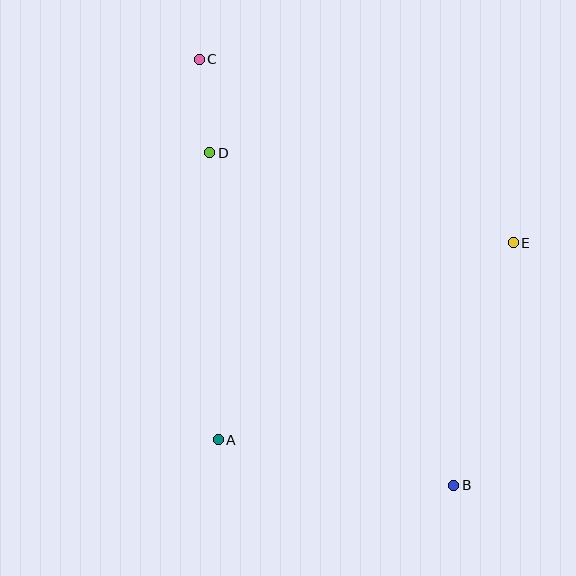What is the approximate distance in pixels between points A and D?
The distance between A and D is approximately 287 pixels.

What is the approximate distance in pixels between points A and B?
The distance between A and B is approximately 240 pixels.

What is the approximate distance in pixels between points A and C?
The distance between A and C is approximately 381 pixels.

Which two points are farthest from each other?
Points B and C are farthest from each other.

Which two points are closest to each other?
Points C and D are closest to each other.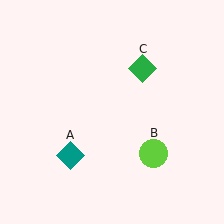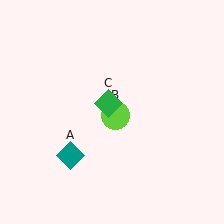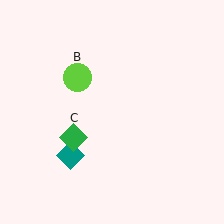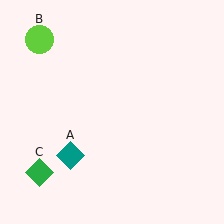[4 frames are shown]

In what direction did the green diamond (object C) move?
The green diamond (object C) moved down and to the left.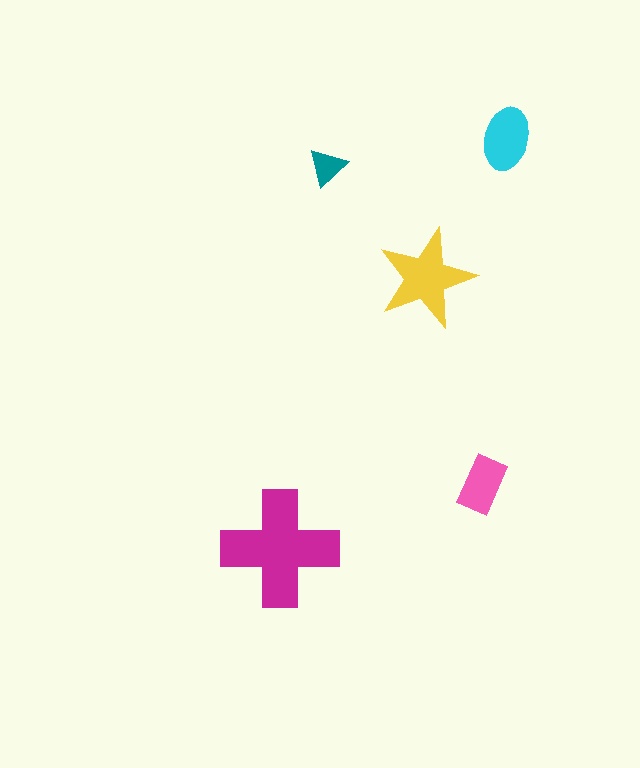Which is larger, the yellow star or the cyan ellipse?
The yellow star.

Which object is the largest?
The magenta cross.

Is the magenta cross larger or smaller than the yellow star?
Larger.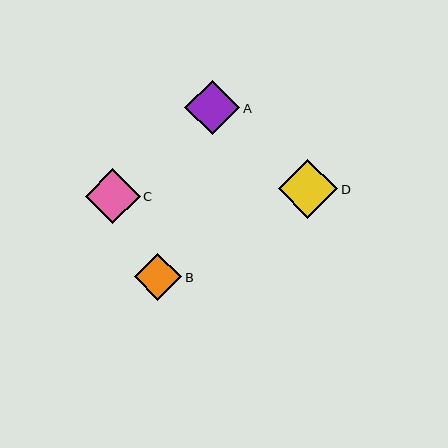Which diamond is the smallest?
Diamond B is the smallest with a size of approximately 47 pixels.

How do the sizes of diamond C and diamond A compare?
Diamond C and diamond A are approximately the same size.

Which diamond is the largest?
Diamond D is the largest with a size of approximately 60 pixels.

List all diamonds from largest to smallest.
From largest to smallest: D, C, A, B.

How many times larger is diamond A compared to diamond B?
Diamond A is approximately 1.2 times the size of diamond B.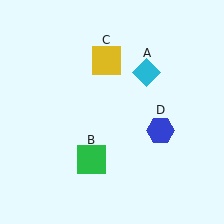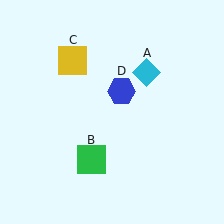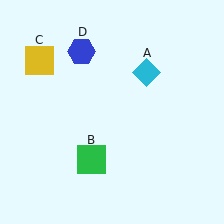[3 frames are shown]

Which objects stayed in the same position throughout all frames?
Cyan diamond (object A) and green square (object B) remained stationary.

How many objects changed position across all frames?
2 objects changed position: yellow square (object C), blue hexagon (object D).